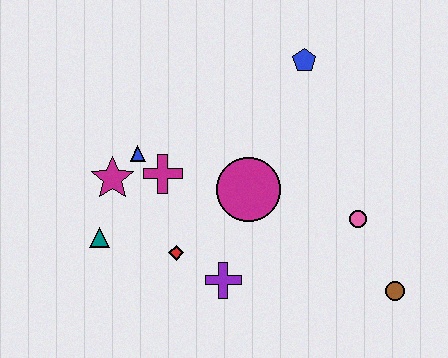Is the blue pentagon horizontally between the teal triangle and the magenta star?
No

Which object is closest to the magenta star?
The blue triangle is closest to the magenta star.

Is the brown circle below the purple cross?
Yes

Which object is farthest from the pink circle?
The teal triangle is farthest from the pink circle.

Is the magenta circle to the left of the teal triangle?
No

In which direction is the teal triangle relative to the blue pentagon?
The teal triangle is to the left of the blue pentagon.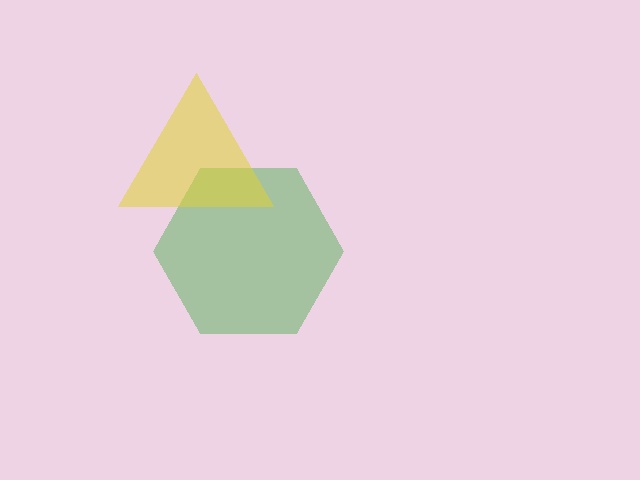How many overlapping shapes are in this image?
There are 2 overlapping shapes in the image.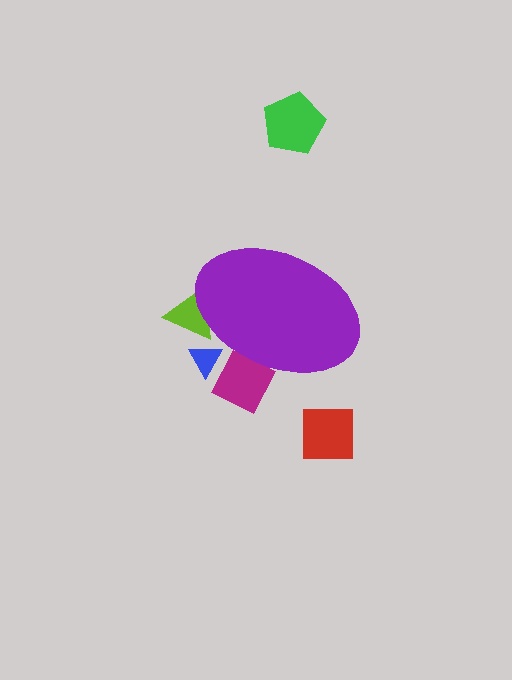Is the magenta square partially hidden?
Yes, the magenta square is partially hidden behind the purple ellipse.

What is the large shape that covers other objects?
A purple ellipse.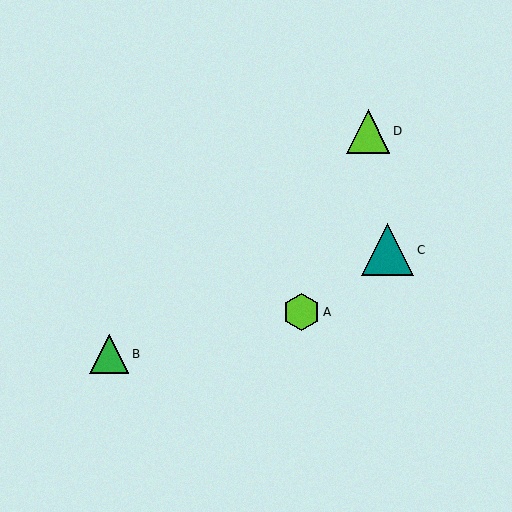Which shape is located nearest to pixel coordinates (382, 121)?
The lime triangle (labeled D) at (368, 131) is nearest to that location.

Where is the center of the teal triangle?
The center of the teal triangle is at (388, 250).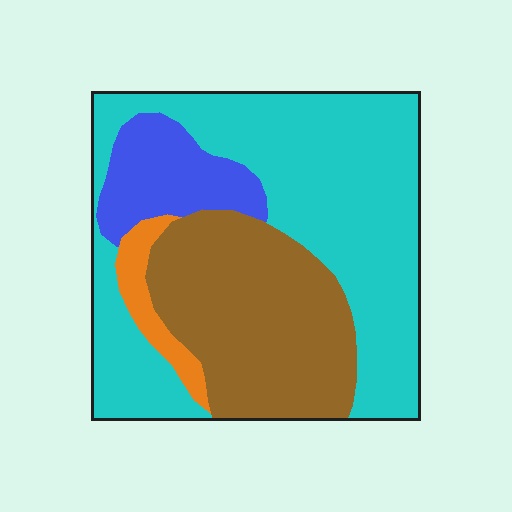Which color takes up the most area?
Cyan, at roughly 50%.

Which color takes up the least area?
Orange, at roughly 5%.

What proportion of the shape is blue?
Blue covers roughly 10% of the shape.